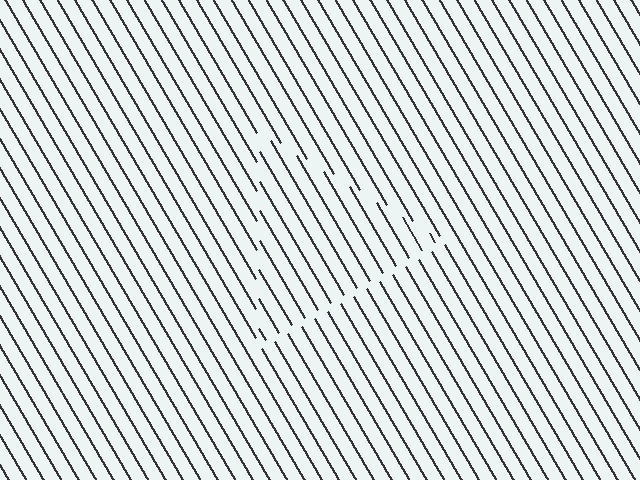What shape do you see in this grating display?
An illusory triangle. The interior of the shape contains the same grating, shifted by half a period — the contour is defined by the phase discontinuity where line-ends from the inner and outer gratings abut.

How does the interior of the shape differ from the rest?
The interior of the shape contains the same grating, shifted by half a period — the contour is defined by the phase discontinuity where line-ends from the inner and outer gratings abut.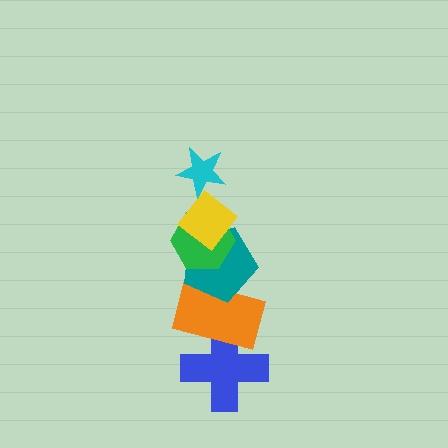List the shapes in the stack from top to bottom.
From top to bottom: the cyan star, the yellow diamond, the green hexagon, the teal pentagon, the orange rectangle, the blue cross.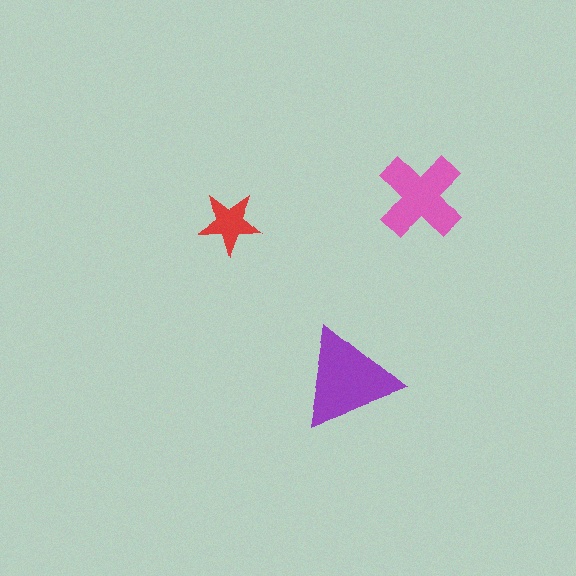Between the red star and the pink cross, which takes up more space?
The pink cross.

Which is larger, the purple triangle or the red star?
The purple triangle.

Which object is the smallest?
The red star.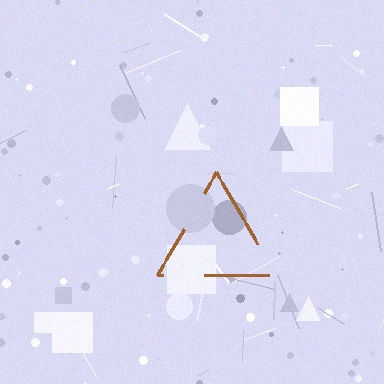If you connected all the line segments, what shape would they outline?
They would outline a triangle.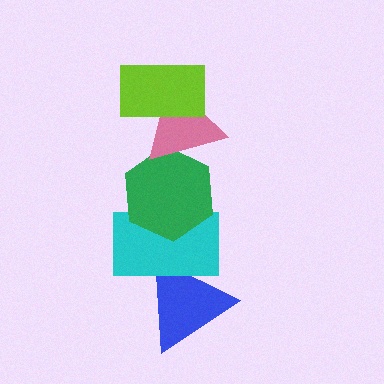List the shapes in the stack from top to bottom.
From top to bottom: the lime rectangle, the pink triangle, the green hexagon, the cyan rectangle, the blue triangle.